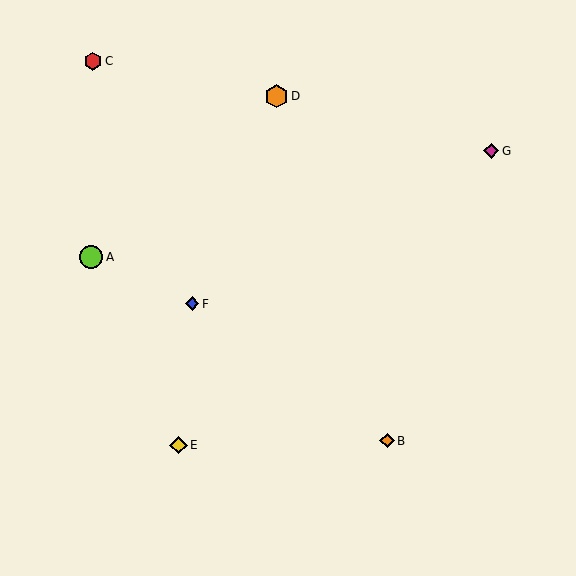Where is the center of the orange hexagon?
The center of the orange hexagon is at (277, 96).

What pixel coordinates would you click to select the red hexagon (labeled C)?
Click at (93, 61) to select the red hexagon C.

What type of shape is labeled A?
Shape A is a lime circle.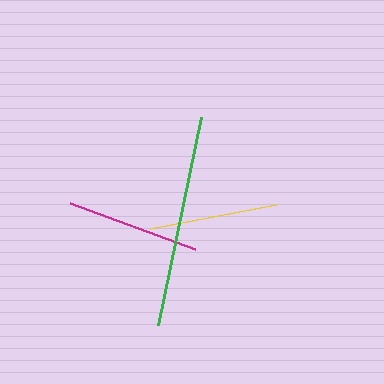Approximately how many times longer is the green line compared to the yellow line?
The green line is approximately 1.7 times the length of the yellow line.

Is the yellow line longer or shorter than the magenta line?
The magenta line is longer than the yellow line.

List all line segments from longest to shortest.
From longest to shortest: green, magenta, yellow.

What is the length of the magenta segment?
The magenta segment is approximately 133 pixels long.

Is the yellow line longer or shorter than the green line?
The green line is longer than the yellow line.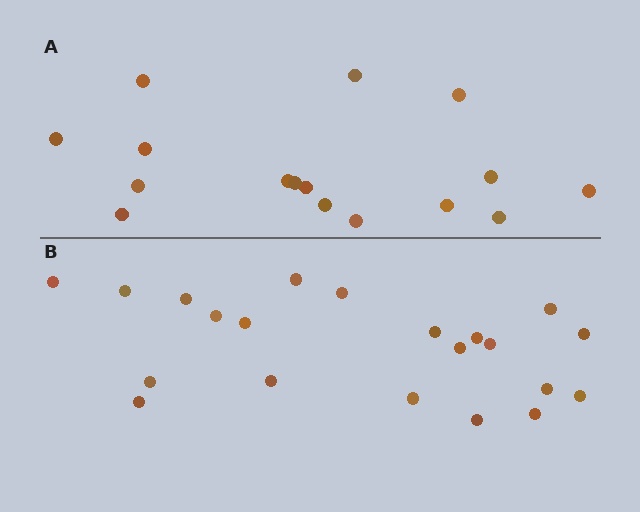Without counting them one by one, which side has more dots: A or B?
Region B (the bottom region) has more dots.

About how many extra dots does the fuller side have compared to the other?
Region B has about 5 more dots than region A.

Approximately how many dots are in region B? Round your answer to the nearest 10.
About 20 dots. (The exact count is 21, which rounds to 20.)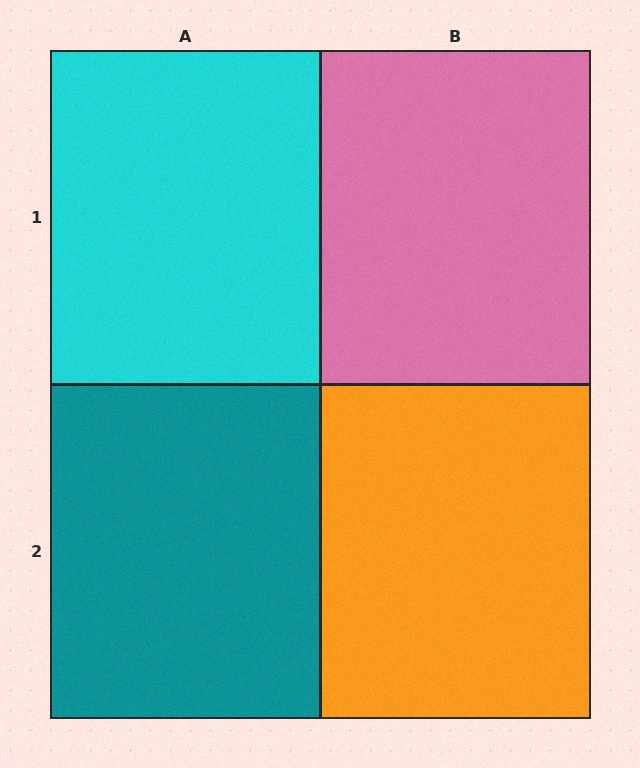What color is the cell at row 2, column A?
Teal.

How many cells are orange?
1 cell is orange.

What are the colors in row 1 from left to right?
Cyan, pink.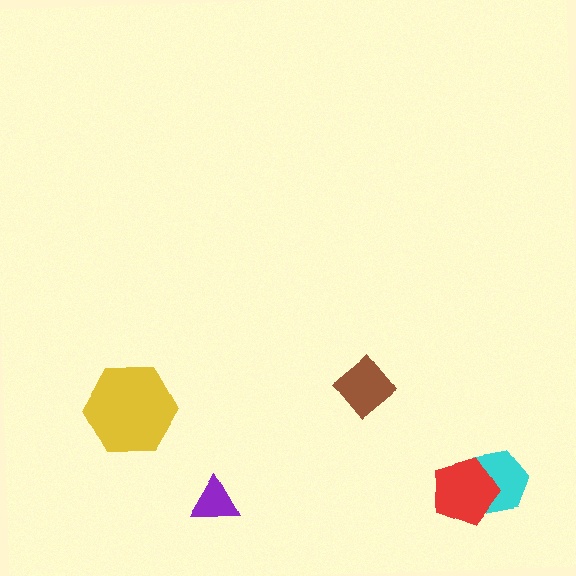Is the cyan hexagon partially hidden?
Yes, it is partially covered by another shape.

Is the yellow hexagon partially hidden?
No, no other shape covers it.